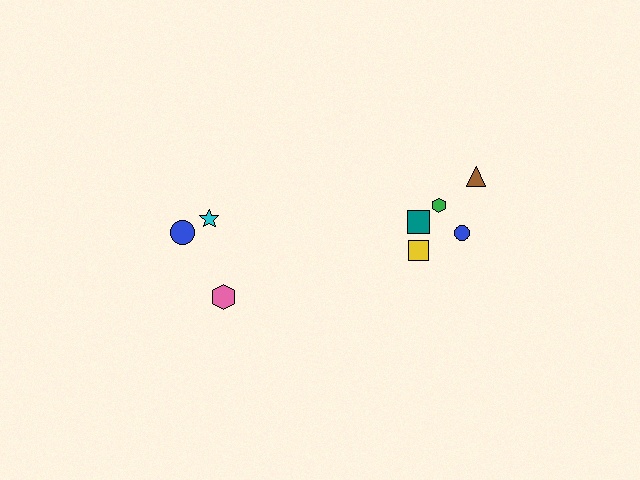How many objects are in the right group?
There are 5 objects.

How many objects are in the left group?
There are 3 objects.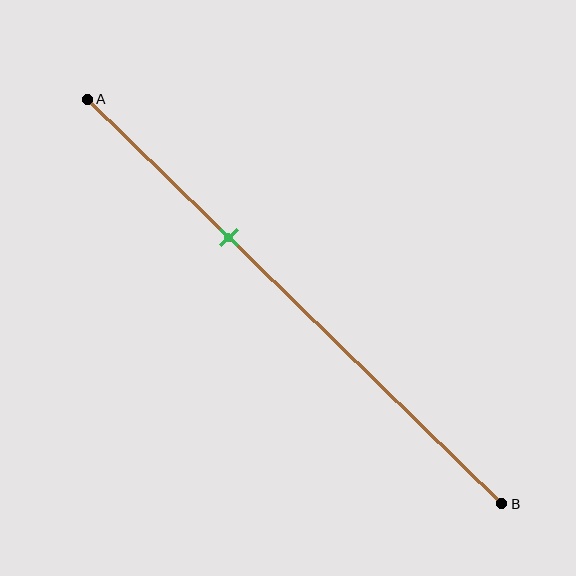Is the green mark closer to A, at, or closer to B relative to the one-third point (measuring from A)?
The green mark is approximately at the one-third point of segment AB.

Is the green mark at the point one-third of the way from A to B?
Yes, the mark is approximately at the one-third point.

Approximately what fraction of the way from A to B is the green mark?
The green mark is approximately 35% of the way from A to B.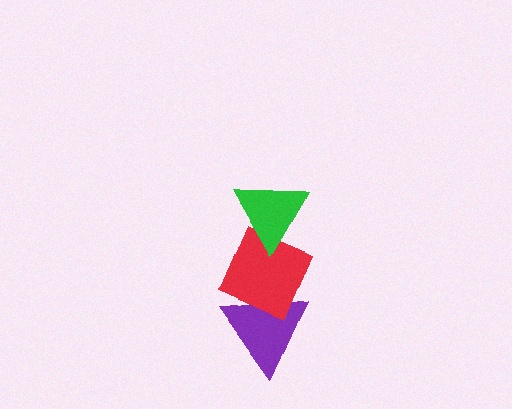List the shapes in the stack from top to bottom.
From top to bottom: the green triangle, the red diamond, the purple triangle.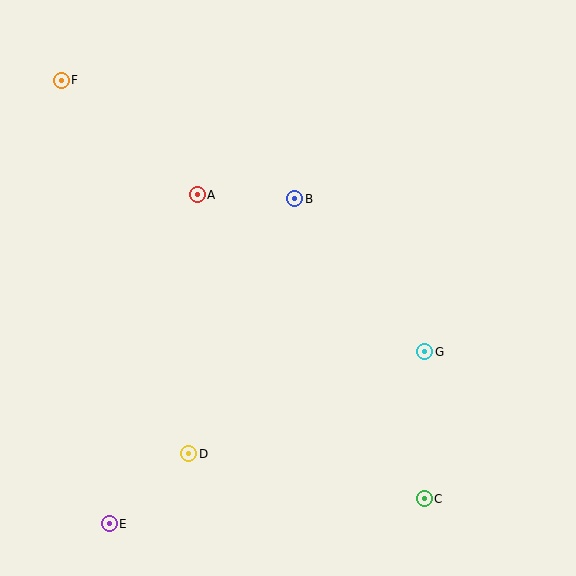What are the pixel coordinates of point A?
Point A is at (197, 195).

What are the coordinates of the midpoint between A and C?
The midpoint between A and C is at (311, 347).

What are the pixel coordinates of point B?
Point B is at (295, 199).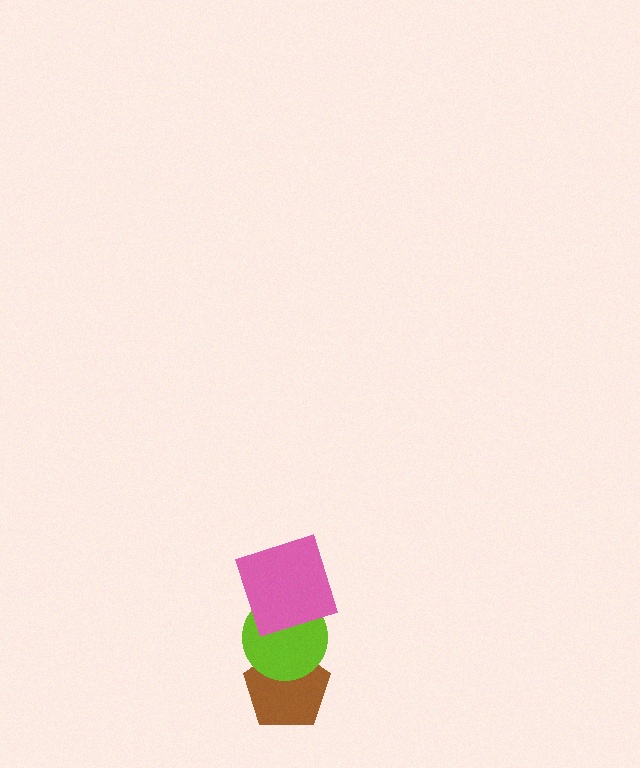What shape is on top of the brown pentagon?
The lime circle is on top of the brown pentagon.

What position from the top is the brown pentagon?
The brown pentagon is 3rd from the top.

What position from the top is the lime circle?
The lime circle is 2nd from the top.